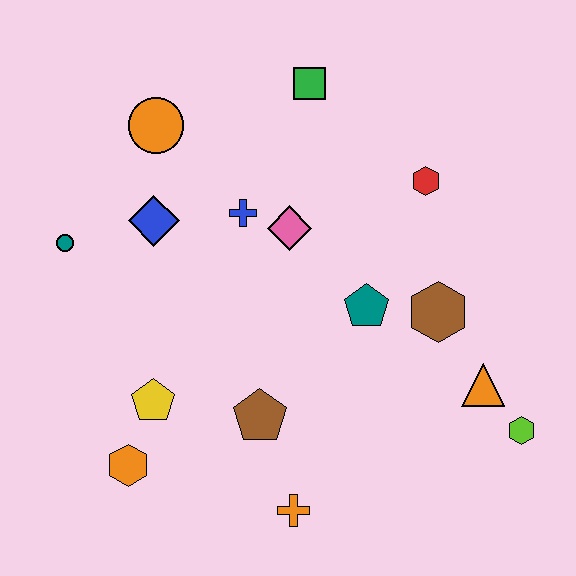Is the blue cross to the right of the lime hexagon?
No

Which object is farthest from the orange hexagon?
The green square is farthest from the orange hexagon.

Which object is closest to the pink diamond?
The blue cross is closest to the pink diamond.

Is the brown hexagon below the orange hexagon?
No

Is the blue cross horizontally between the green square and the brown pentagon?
No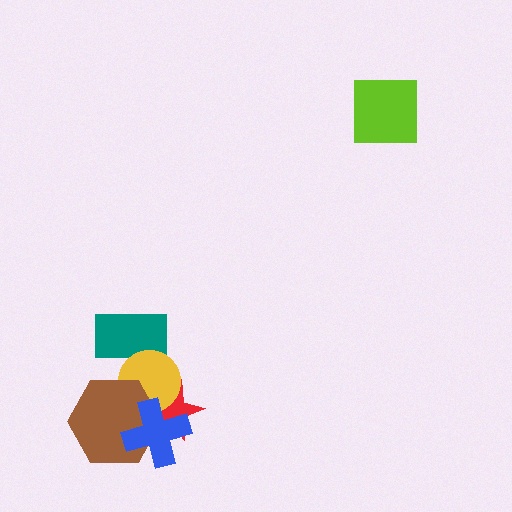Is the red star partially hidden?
Yes, it is partially covered by another shape.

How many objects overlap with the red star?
3 objects overlap with the red star.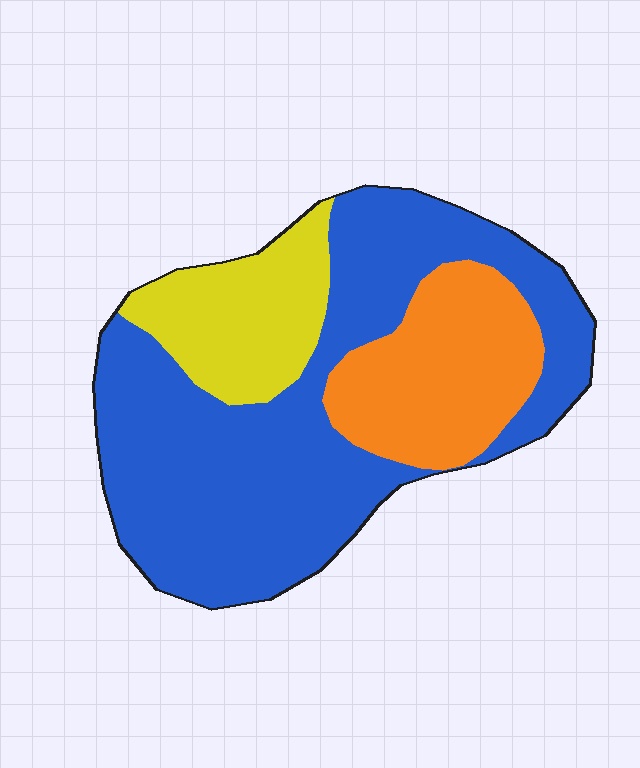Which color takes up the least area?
Yellow, at roughly 15%.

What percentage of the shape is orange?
Orange covers 22% of the shape.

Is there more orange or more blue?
Blue.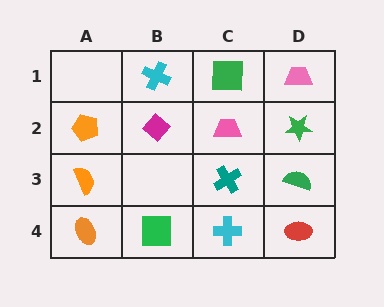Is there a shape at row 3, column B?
No, that cell is empty.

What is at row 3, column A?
An orange semicircle.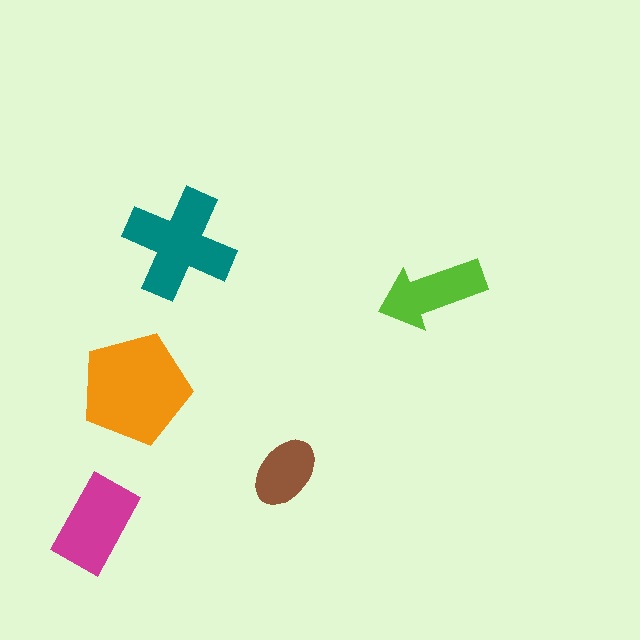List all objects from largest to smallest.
The orange pentagon, the teal cross, the magenta rectangle, the lime arrow, the brown ellipse.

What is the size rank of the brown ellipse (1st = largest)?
5th.